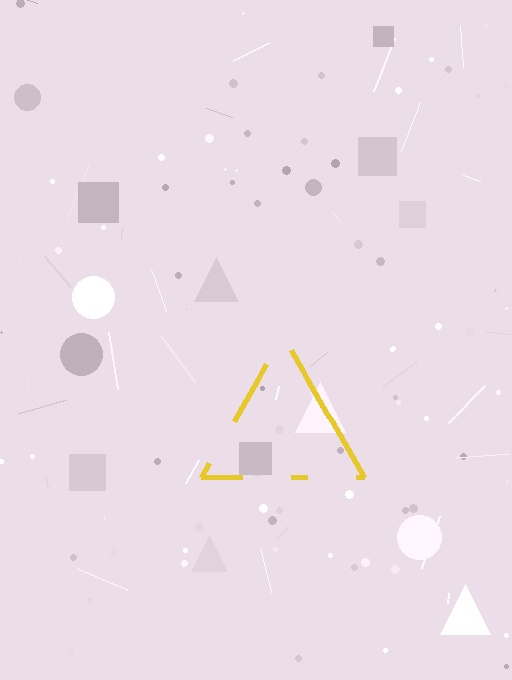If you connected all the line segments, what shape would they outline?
They would outline a triangle.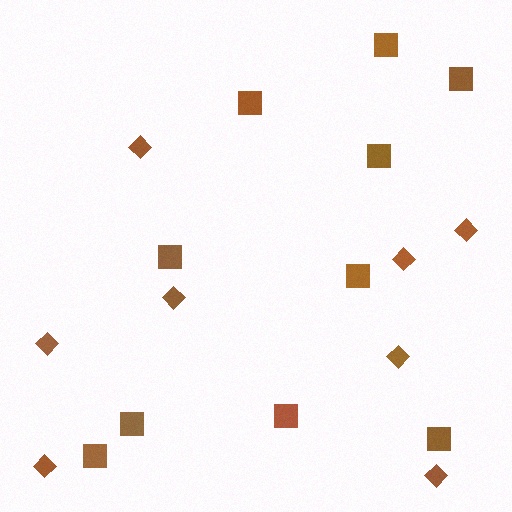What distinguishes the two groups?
There are 2 groups: one group of squares (10) and one group of diamonds (8).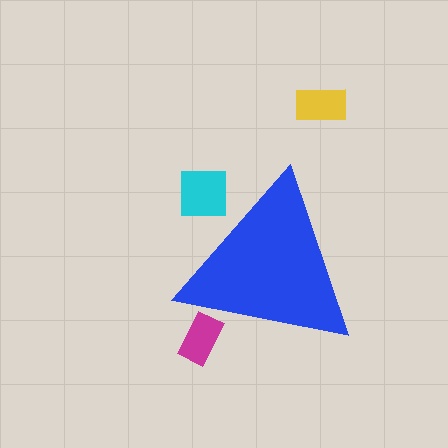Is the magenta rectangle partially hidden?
Yes, the magenta rectangle is partially hidden behind the blue triangle.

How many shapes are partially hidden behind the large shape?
2 shapes are partially hidden.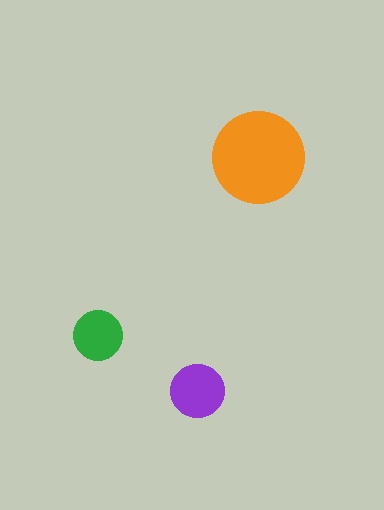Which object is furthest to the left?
The green circle is leftmost.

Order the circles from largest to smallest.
the orange one, the purple one, the green one.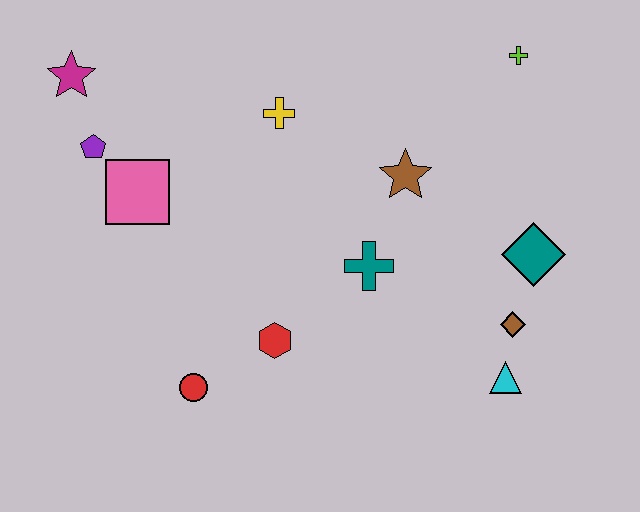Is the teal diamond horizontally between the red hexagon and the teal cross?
No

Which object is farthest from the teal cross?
The magenta star is farthest from the teal cross.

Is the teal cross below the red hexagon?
No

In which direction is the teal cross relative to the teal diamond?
The teal cross is to the left of the teal diamond.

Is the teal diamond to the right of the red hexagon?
Yes